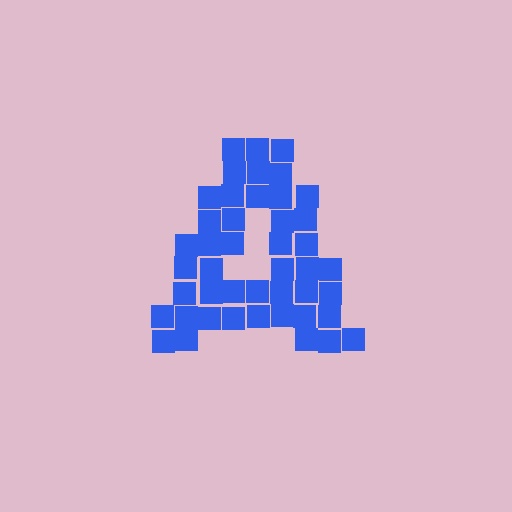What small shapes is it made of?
It is made of small squares.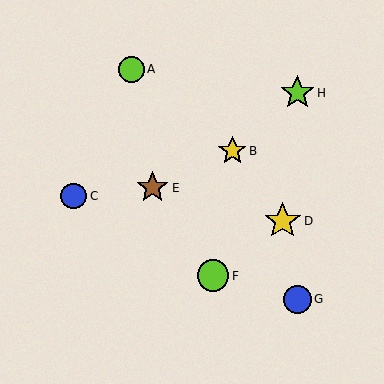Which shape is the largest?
The yellow star (labeled D) is the largest.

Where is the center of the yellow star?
The center of the yellow star is at (283, 221).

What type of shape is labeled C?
Shape C is a blue circle.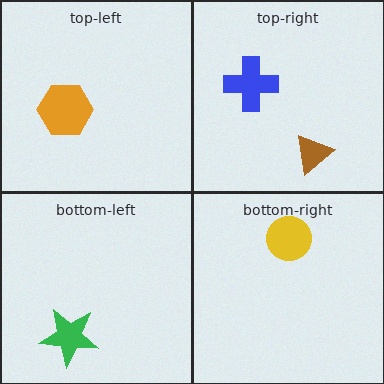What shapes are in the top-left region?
The orange hexagon.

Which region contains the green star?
The bottom-left region.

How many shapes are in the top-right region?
2.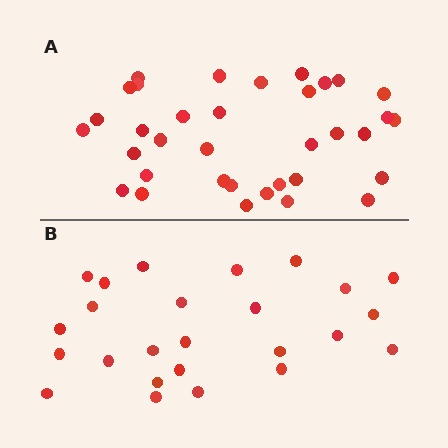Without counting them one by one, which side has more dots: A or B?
Region A (the top region) has more dots.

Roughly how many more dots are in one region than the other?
Region A has roughly 10 or so more dots than region B.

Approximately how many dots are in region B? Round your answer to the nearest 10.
About 20 dots. (The exact count is 25, which rounds to 20.)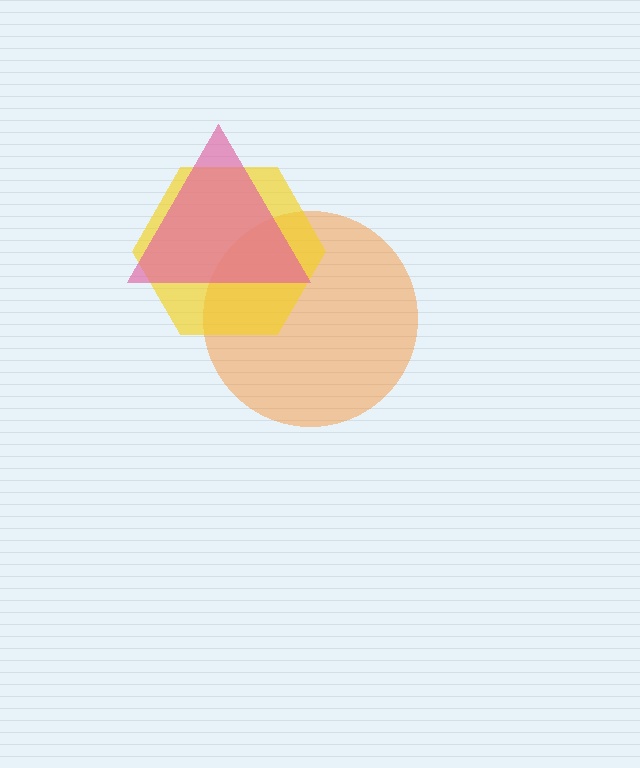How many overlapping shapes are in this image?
There are 3 overlapping shapes in the image.